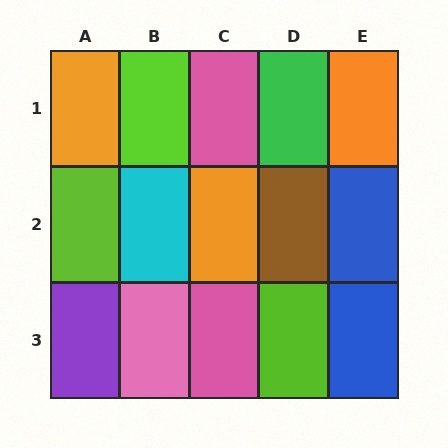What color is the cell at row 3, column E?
Blue.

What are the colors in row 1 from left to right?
Orange, lime, pink, green, orange.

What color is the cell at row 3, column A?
Purple.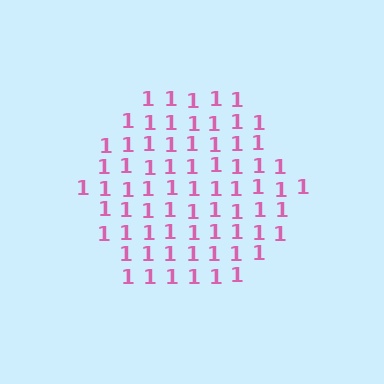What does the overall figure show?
The overall figure shows a hexagon.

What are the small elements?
The small elements are digit 1's.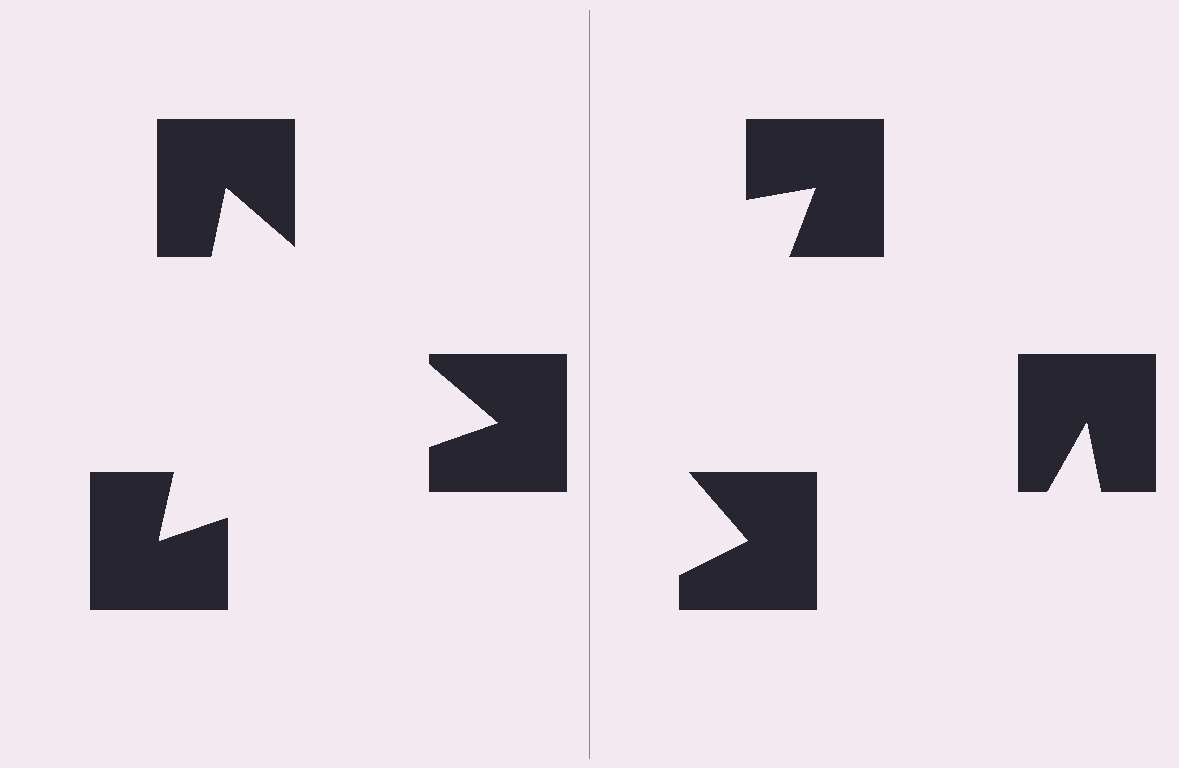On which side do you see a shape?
An illusory triangle appears on the left side. On the right side the wedge cuts are rotated, so no coherent shape forms.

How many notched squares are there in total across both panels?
6 — 3 on each side.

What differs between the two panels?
The notched squares are positioned identically on both sides; only the wedge orientations differ. On the left they align to a triangle; on the right they are misaligned.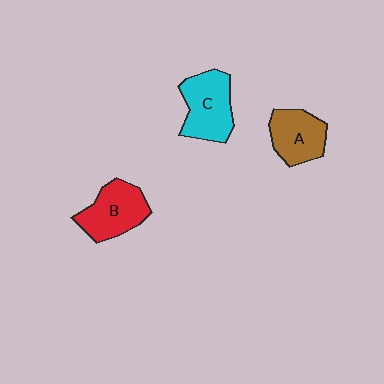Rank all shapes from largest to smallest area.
From largest to smallest: C (cyan), B (red), A (brown).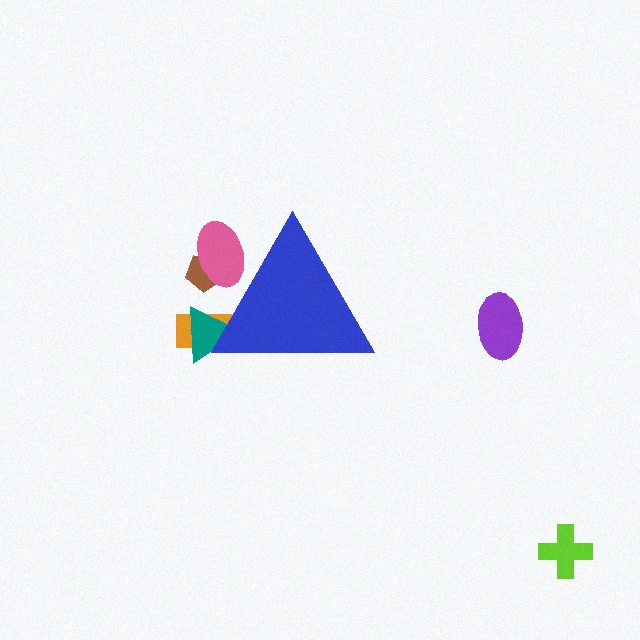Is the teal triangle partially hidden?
Yes, the teal triangle is partially hidden behind the blue triangle.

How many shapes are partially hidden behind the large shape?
4 shapes are partially hidden.